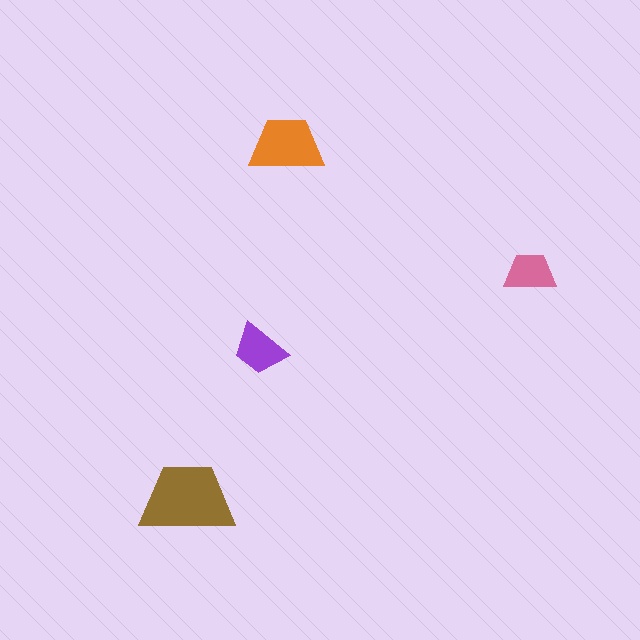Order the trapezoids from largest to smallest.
the brown one, the orange one, the purple one, the pink one.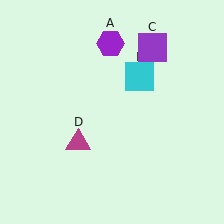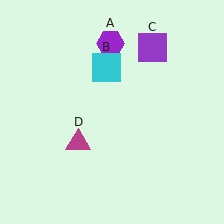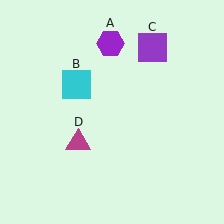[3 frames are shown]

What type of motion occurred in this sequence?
The cyan square (object B) rotated counterclockwise around the center of the scene.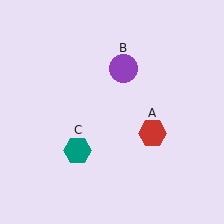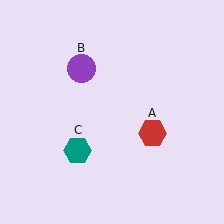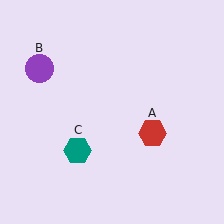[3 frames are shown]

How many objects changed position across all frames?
1 object changed position: purple circle (object B).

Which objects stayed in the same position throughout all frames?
Red hexagon (object A) and teal hexagon (object C) remained stationary.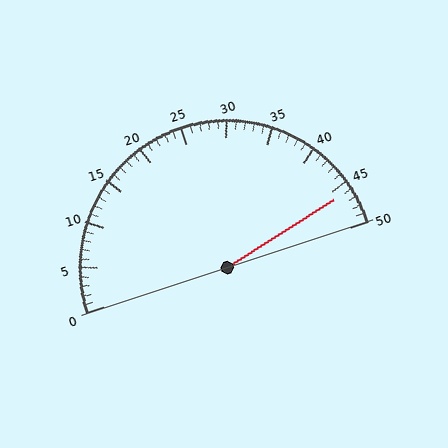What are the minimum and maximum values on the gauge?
The gauge ranges from 0 to 50.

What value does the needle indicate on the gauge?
The needle indicates approximately 46.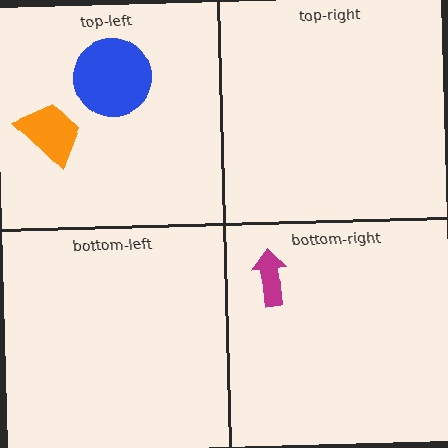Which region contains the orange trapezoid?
The top-left region.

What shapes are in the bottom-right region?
The magenta arrow.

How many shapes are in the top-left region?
3.